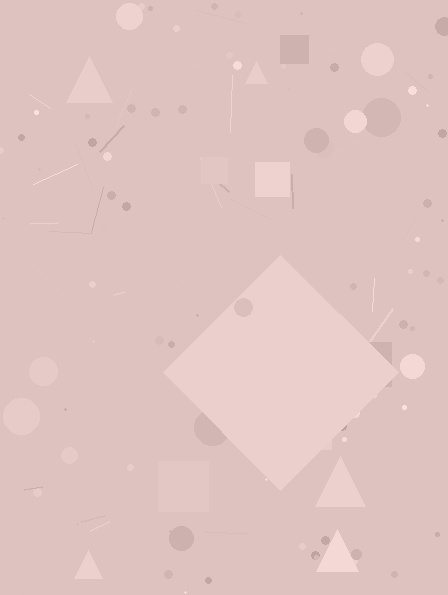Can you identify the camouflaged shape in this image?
The camouflaged shape is a diamond.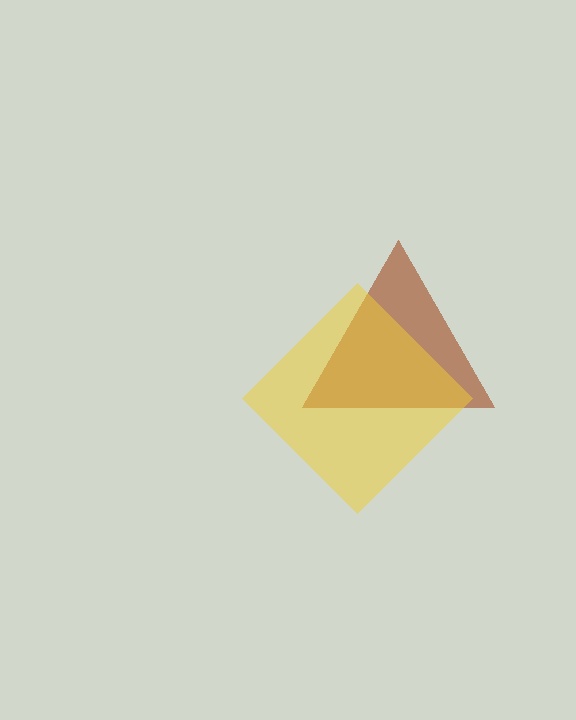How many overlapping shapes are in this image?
There are 2 overlapping shapes in the image.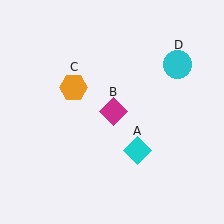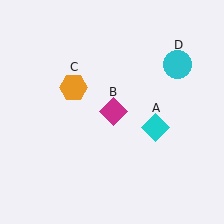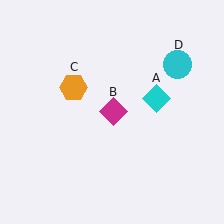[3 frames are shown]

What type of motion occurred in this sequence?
The cyan diamond (object A) rotated counterclockwise around the center of the scene.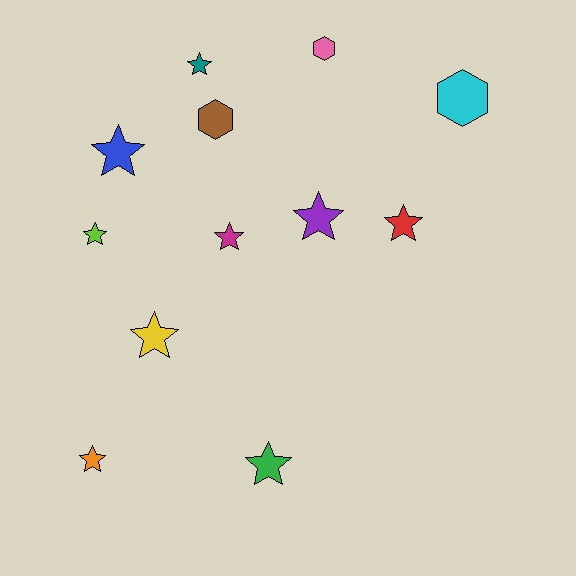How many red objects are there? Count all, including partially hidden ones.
There is 1 red object.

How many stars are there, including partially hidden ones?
There are 9 stars.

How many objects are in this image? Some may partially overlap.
There are 12 objects.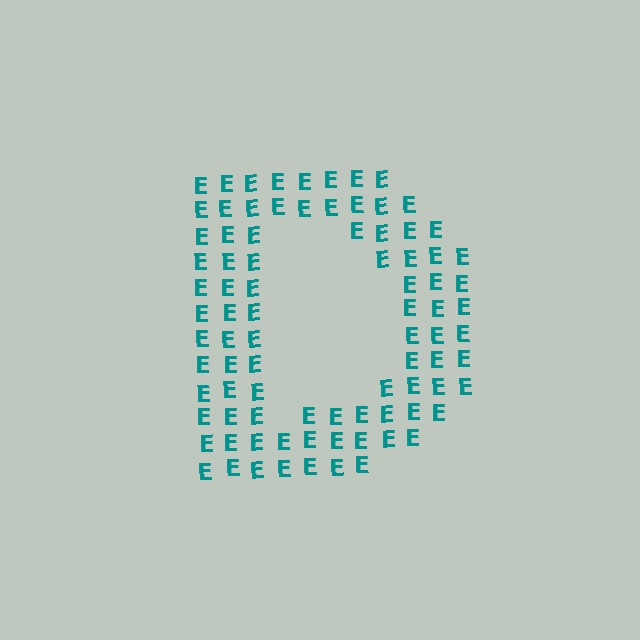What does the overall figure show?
The overall figure shows the letter D.